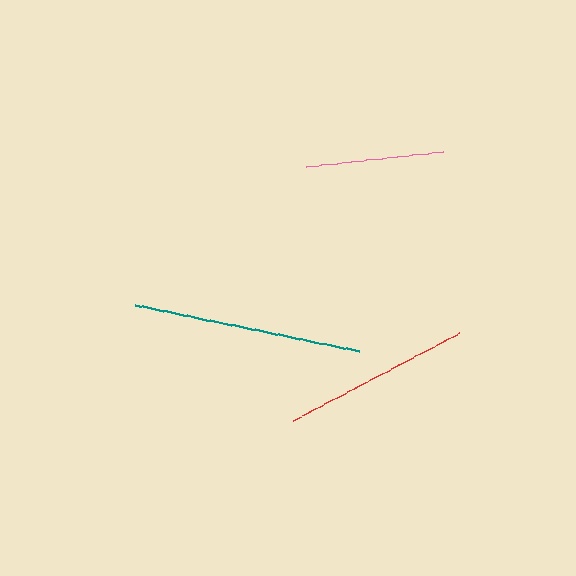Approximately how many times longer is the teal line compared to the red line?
The teal line is approximately 1.2 times the length of the red line.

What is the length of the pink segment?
The pink segment is approximately 138 pixels long.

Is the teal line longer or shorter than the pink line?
The teal line is longer than the pink line.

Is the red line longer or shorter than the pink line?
The red line is longer than the pink line.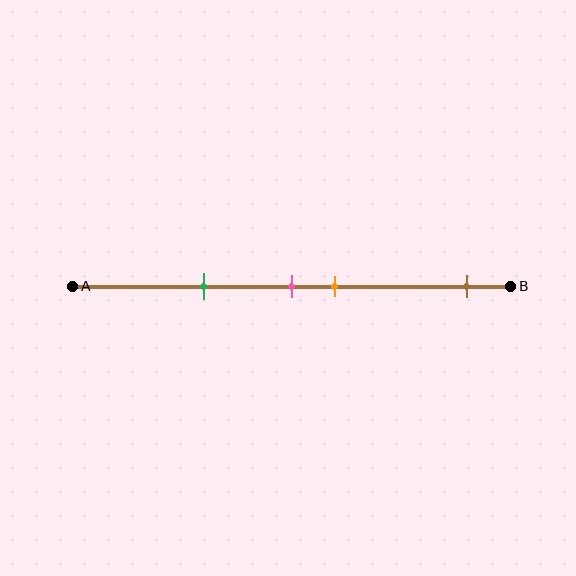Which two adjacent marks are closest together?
The pink and orange marks are the closest adjacent pair.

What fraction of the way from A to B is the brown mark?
The brown mark is approximately 90% (0.9) of the way from A to B.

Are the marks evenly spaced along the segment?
No, the marks are not evenly spaced.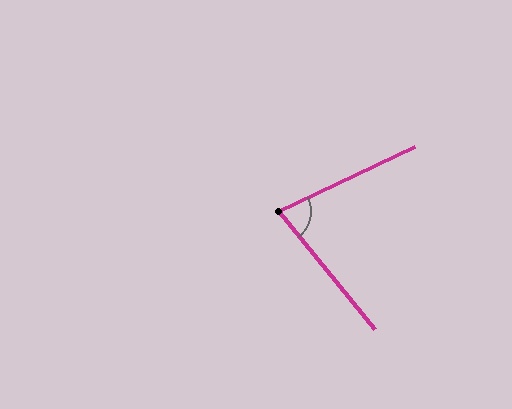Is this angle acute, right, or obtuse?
It is acute.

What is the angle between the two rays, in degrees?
Approximately 76 degrees.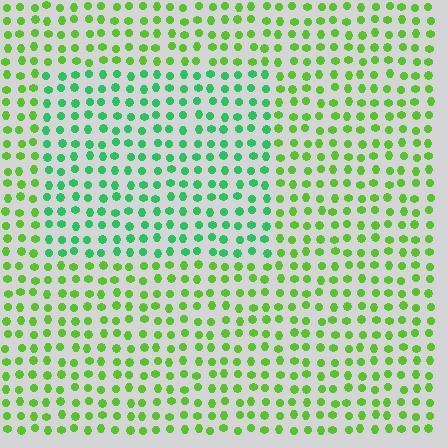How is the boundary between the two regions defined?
The boundary is defined purely by a slight shift in hue (about 38 degrees). Spacing, size, and orientation are identical on both sides.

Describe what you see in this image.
The image is filled with small lime elements in a uniform arrangement. A rectangle-shaped region is visible where the elements are tinted to a slightly different hue, forming a subtle color boundary.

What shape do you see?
I see a rectangle.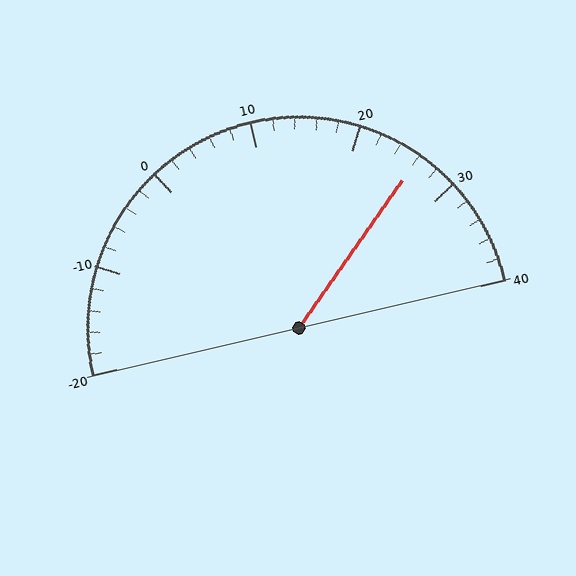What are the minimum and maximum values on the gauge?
The gauge ranges from -20 to 40.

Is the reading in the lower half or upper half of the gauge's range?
The reading is in the upper half of the range (-20 to 40).